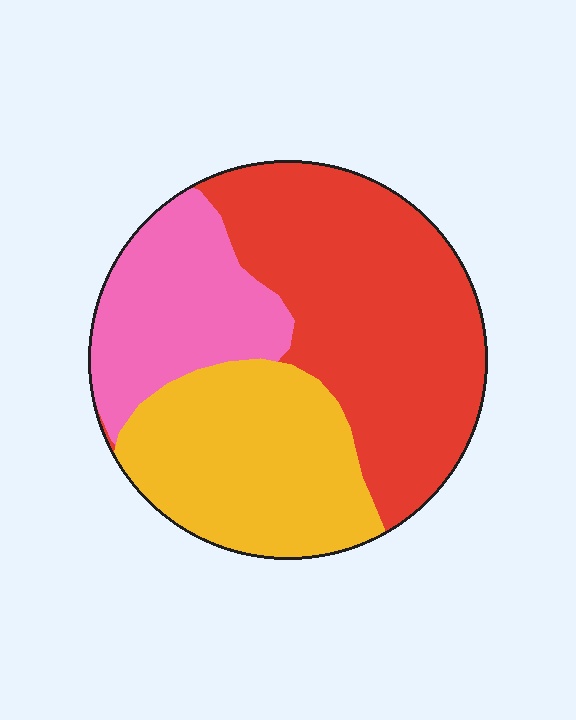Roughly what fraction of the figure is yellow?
Yellow takes up about one third (1/3) of the figure.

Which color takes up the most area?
Red, at roughly 45%.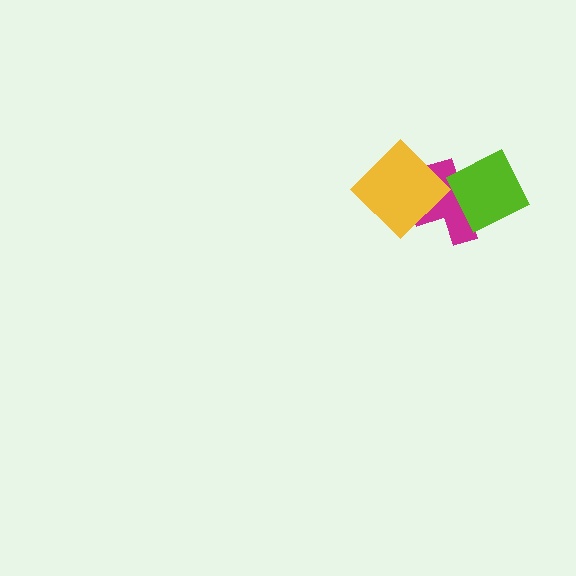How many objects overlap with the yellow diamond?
1 object overlaps with the yellow diamond.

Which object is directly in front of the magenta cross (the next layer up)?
The yellow diamond is directly in front of the magenta cross.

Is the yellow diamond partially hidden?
No, no other shape covers it.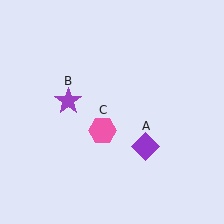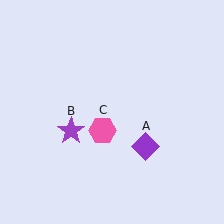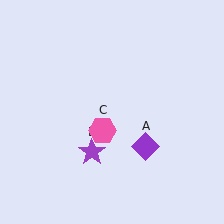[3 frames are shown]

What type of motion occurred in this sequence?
The purple star (object B) rotated counterclockwise around the center of the scene.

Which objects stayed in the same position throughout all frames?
Purple diamond (object A) and pink hexagon (object C) remained stationary.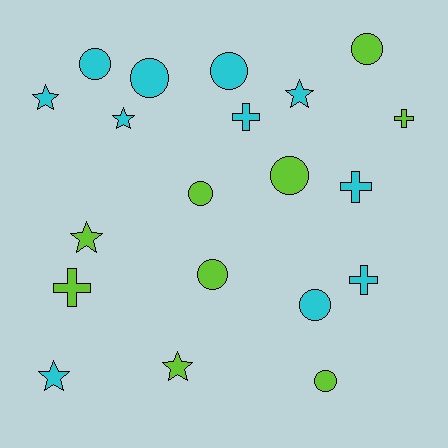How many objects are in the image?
There are 20 objects.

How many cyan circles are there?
There are 4 cyan circles.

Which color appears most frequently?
Cyan, with 11 objects.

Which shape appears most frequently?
Circle, with 9 objects.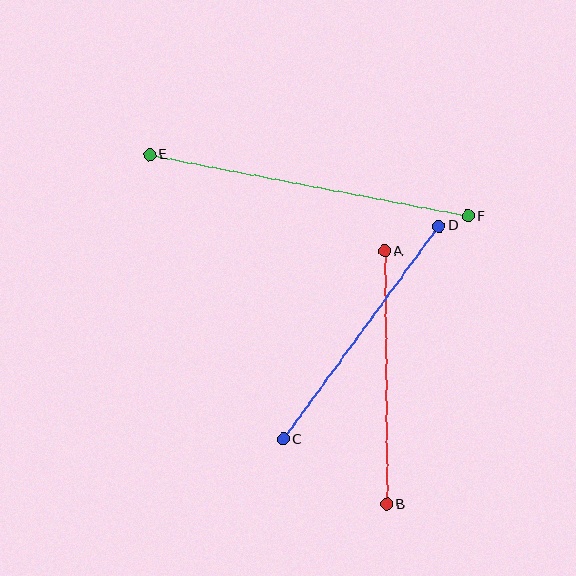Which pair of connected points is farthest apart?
Points E and F are farthest apart.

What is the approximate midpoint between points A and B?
The midpoint is at approximately (386, 378) pixels.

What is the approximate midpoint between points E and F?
The midpoint is at approximately (309, 185) pixels.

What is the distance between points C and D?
The distance is approximately 264 pixels.